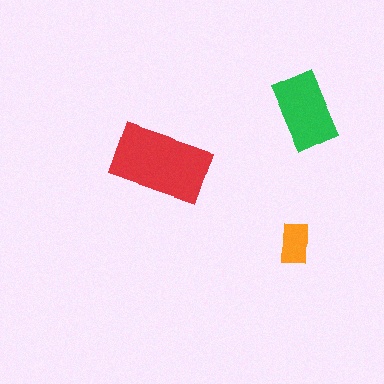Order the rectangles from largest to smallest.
the red one, the green one, the orange one.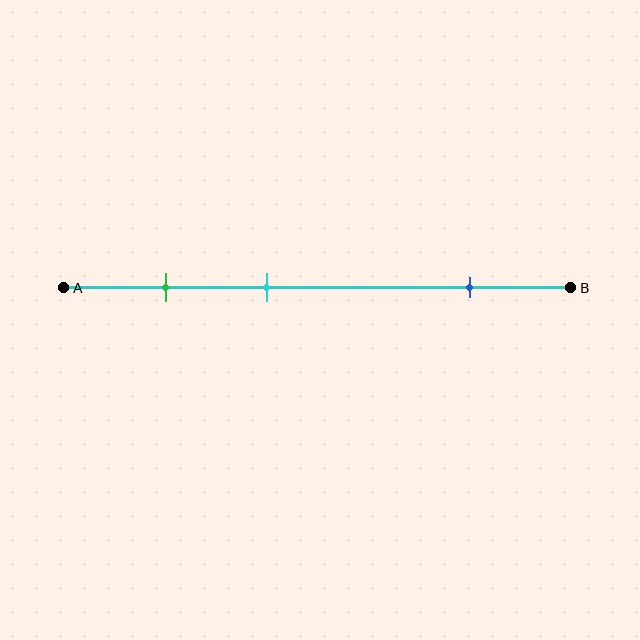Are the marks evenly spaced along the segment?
No, the marks are not evenly spaced.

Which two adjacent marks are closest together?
The green and cyan marks are the closest adjacent pair.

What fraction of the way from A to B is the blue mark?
The blue mark is approximately 80% (0.8) of the way from A to B.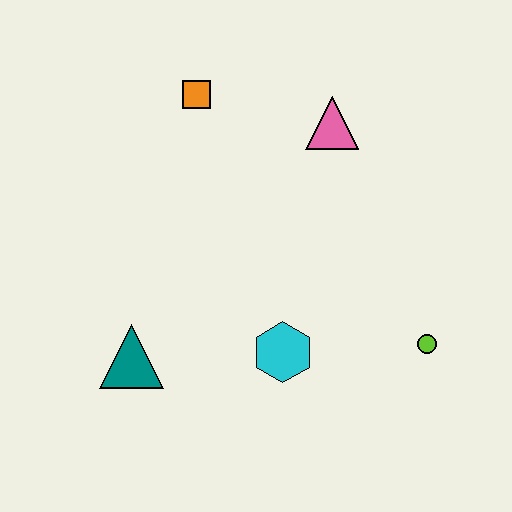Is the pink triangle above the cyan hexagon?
Yes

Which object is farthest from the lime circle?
The orange square is farthest from the lime circle.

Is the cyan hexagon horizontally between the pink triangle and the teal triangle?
Yes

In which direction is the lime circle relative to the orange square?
The lime circle is below the orange square.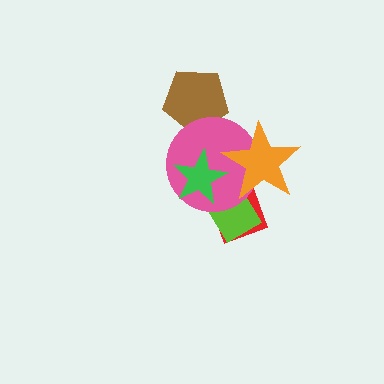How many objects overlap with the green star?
3 objects overlap with the green star.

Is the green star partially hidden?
Yes, it is partially covered by another shape.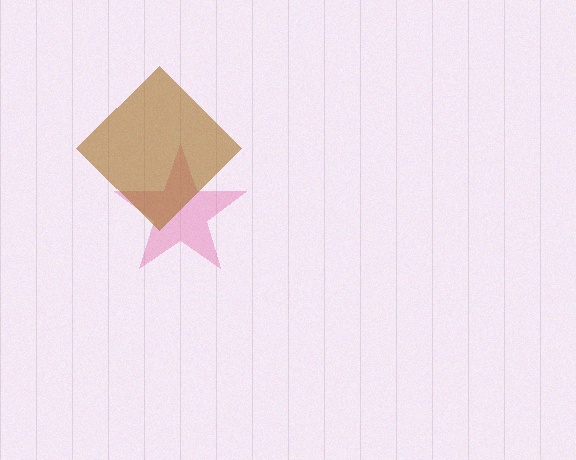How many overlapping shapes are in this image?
There are 2 overlapping shapes in the image.